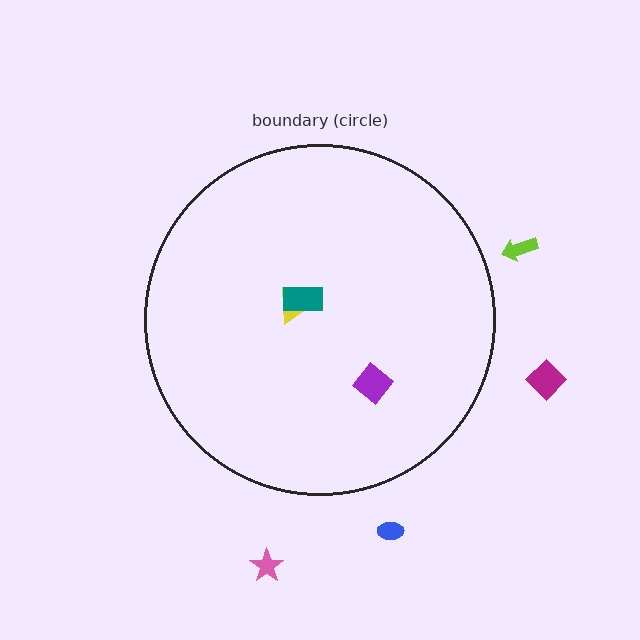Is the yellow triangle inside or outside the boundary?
Inside.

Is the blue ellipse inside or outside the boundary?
Outside.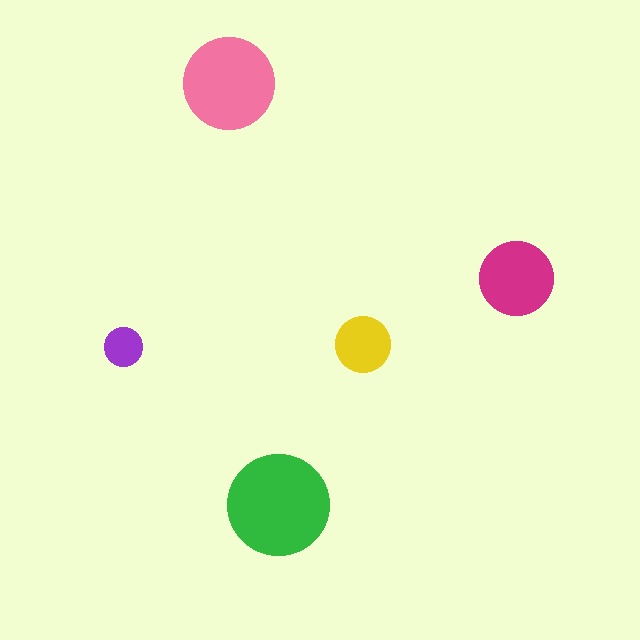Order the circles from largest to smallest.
the green one, the pink one, the magenta one, the yellow one, the purple one.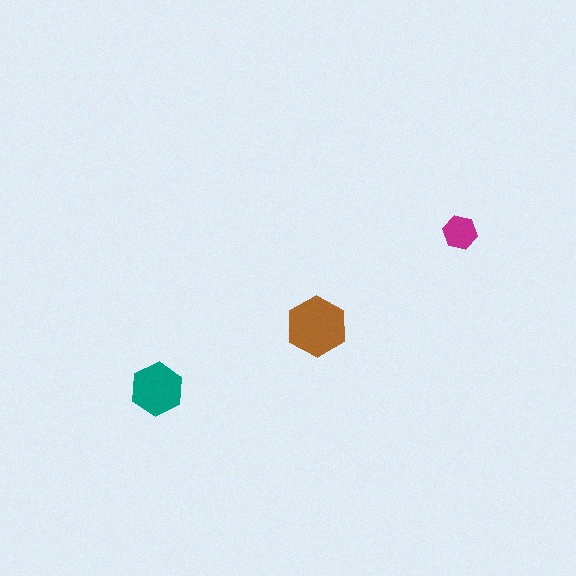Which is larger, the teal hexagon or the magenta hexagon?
The teal one.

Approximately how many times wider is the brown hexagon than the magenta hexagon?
About 2 times wider.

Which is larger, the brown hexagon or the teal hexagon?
The brown one.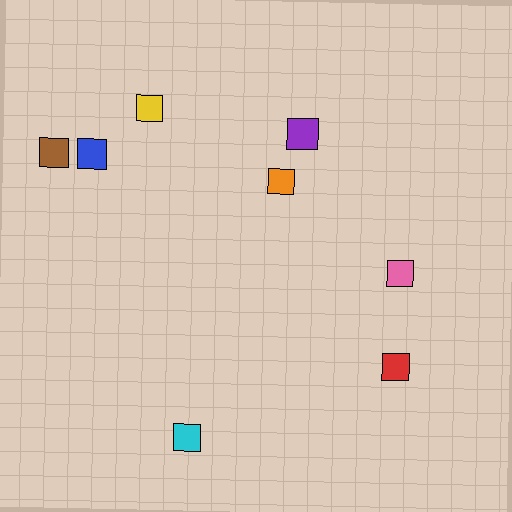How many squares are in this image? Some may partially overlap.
There are 8 squares.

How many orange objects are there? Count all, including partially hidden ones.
There is 1 orange object.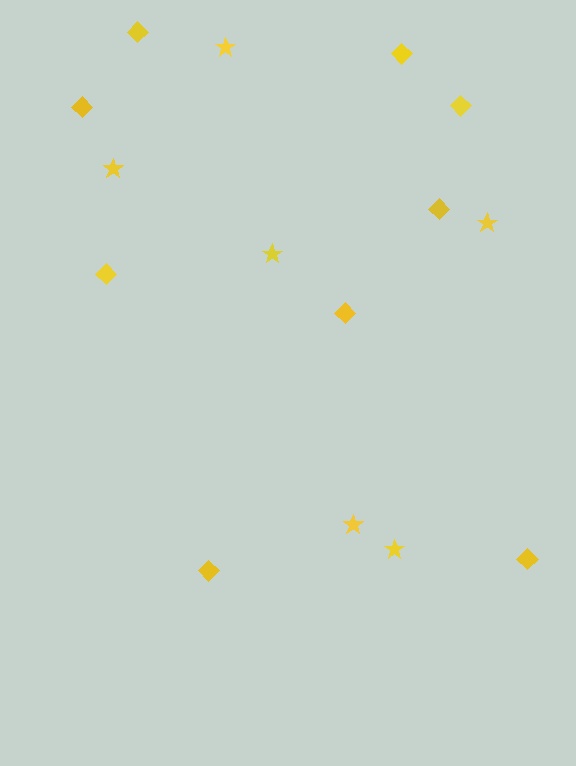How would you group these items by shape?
There are 2 groups: one group of diamonds (9) and one group of stars (6).